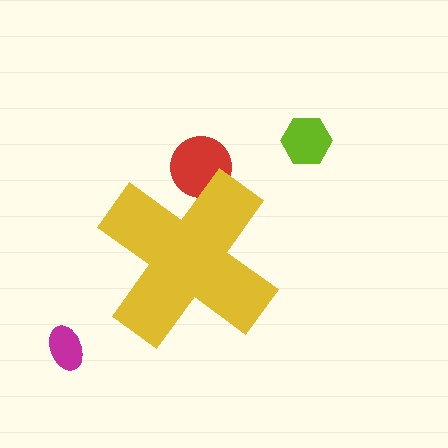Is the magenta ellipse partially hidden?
No, the magenta ellipse is fully visible.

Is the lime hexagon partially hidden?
No, the lime hexagon is fully visible.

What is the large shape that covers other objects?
A yellow cross.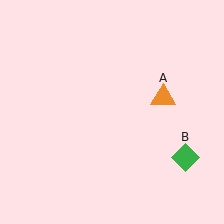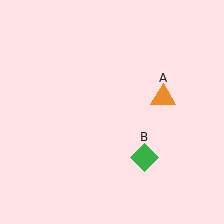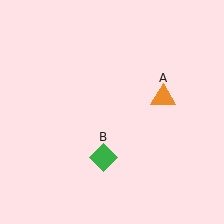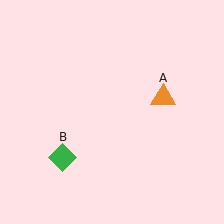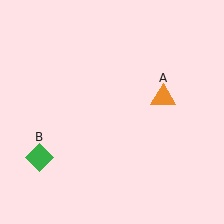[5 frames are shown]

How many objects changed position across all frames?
1 object changed position: green diamond (object B).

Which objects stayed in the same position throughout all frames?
Orange triangle (object A) remained stationary.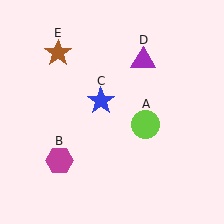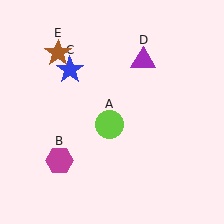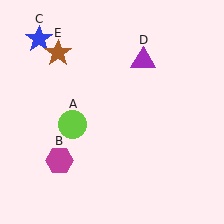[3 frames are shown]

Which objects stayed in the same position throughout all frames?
Magenta hexagon (object B) and purple triangle (object D) and brown star (object E) remained stationary.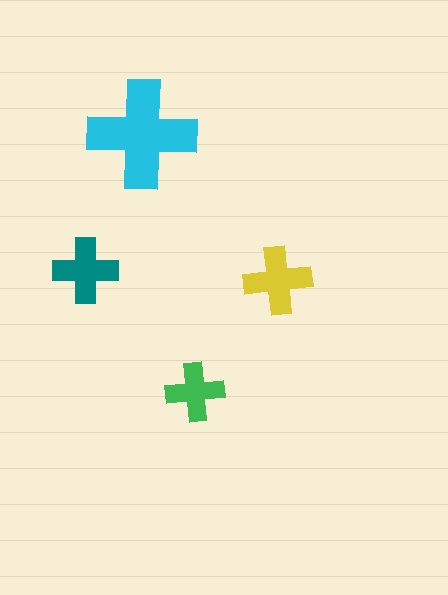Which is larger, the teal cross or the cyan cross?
The cyan one.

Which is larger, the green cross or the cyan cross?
The cyan one.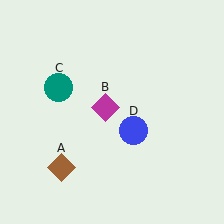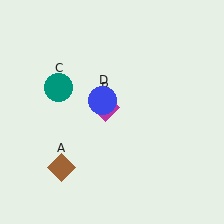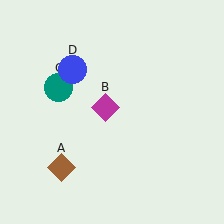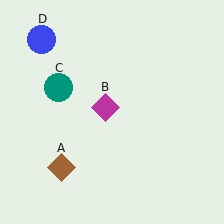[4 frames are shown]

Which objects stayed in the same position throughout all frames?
Brown diamond (object A) and magenta diamond (object B) and teal circle (object C) remained stationary.